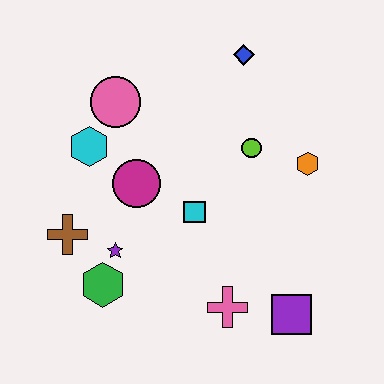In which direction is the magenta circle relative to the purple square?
The magenta circle is to the left of the purple square.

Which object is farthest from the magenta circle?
The purple square is farthest from the magenta circle.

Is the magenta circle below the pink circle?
Yes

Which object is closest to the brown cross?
The purple star is closest to the brown cross.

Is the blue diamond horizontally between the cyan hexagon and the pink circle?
No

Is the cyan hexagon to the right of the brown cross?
Yes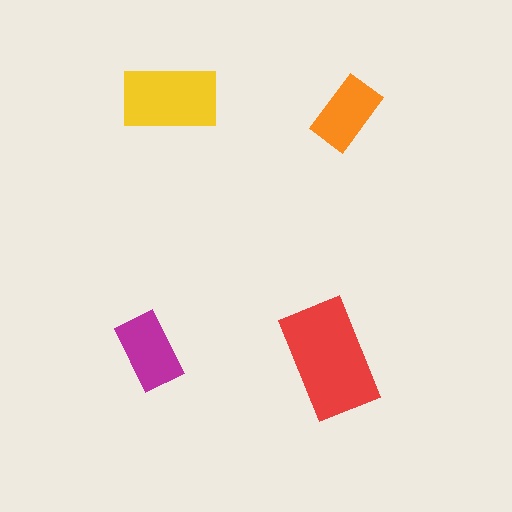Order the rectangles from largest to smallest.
the red one, the yellow one, the magenta one, the orange one.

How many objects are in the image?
There are 4 objects in the image.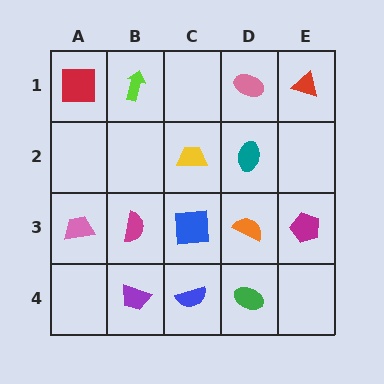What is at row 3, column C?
A blue square.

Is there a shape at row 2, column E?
No, that cell is empty.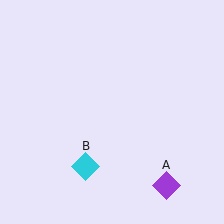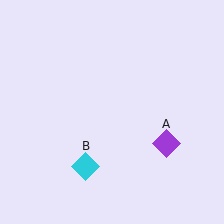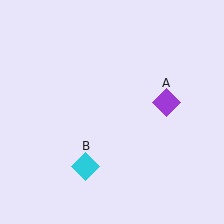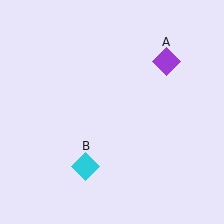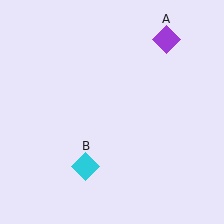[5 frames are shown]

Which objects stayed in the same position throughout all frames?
Cyan diamond (object B) remained stationary.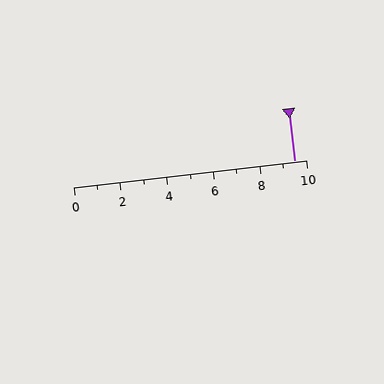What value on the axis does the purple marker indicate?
The marker indicates approximately 9.5.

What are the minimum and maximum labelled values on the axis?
The axis runs from 0 to 10.